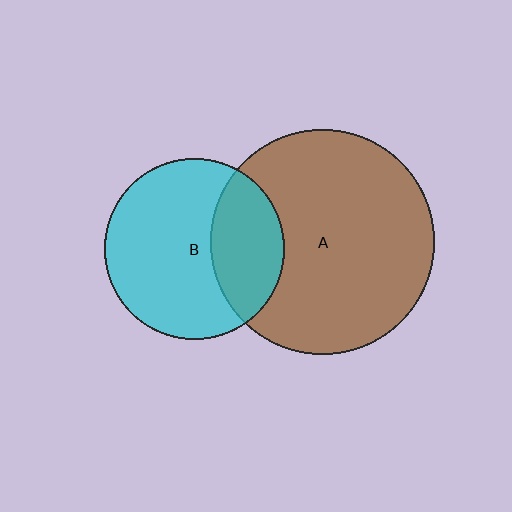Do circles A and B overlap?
Yes.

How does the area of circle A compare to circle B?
Approximately 1.5 times.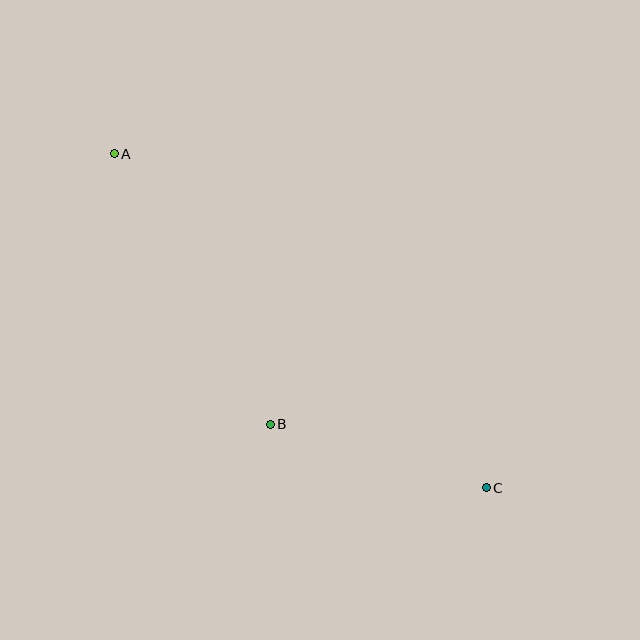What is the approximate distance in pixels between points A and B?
The distance between A and B is approximately 313 pixels.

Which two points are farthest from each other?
Points A and C are farthest from each other.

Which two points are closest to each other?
Points B and C are closest to each other.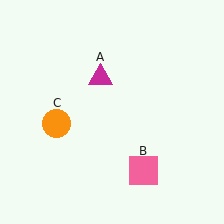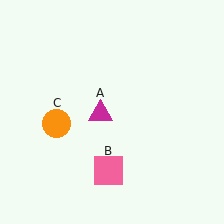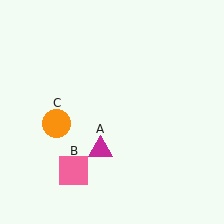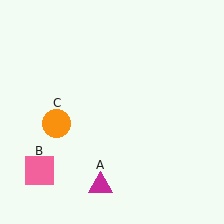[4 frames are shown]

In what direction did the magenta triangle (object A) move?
The magenta triangle (object A) moved down.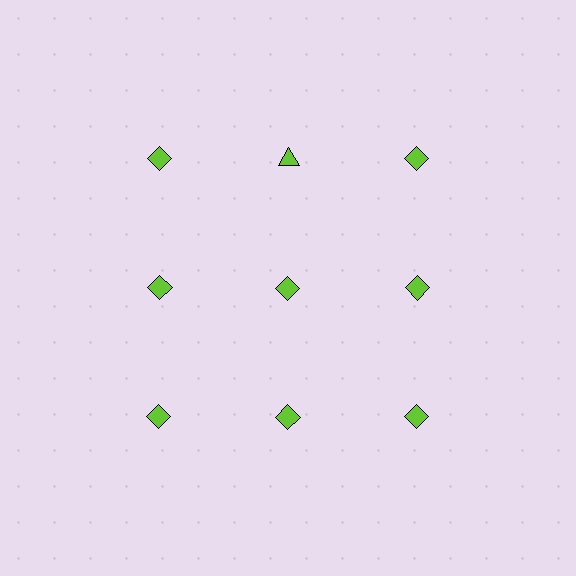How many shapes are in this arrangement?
There are 9 shapes arranged in a grid pattern.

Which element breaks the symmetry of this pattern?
The lime triangle in the top row, second from left column breaks the symmetry. All other shapes are lime diamonds.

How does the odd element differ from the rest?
It has a different shape: triangle instead of diamond.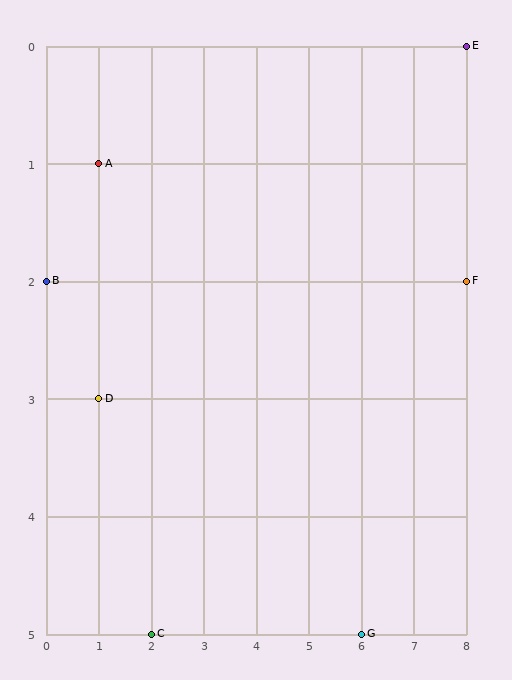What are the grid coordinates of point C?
Point C is at grid coordinates (2, 5).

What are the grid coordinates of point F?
Point F is at grid coordinates (8, 2).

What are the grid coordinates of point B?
Point B is at grid coordinates (0, 2).